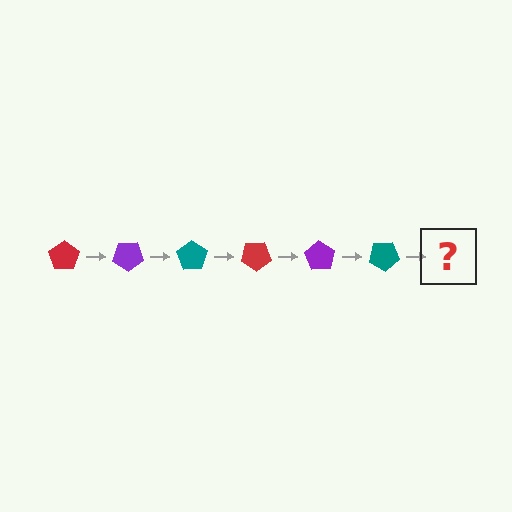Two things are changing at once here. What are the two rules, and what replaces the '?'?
The two rules are that it rotates 35 degrees each step and the color cycles through red, purple, and teal. The '?' should be a red pentagon, rotated 210 degrees from the start.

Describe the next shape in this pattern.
It should be a red pentagon, rotated 210 degrees from the start.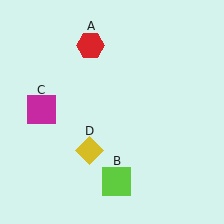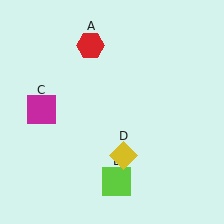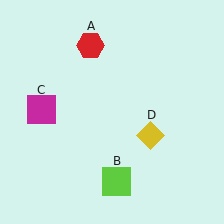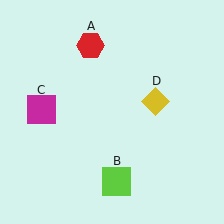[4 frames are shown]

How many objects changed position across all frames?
1 object changed position: yellow diamond (object D).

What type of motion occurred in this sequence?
The yellow diamond (object D) rotated counterclockwise around the center of the scene.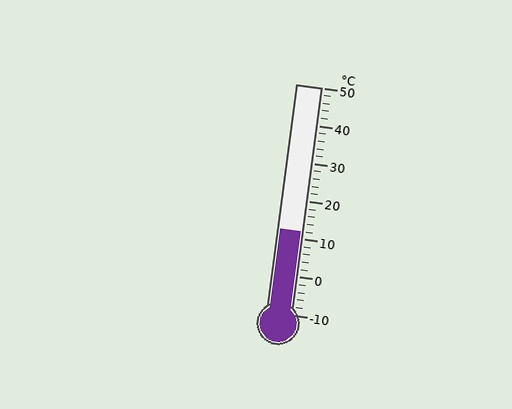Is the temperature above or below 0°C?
The temperature is above 0°C.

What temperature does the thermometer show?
The thermometer shows approximately 12°C.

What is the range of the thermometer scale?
The thermometer scale ranges from -10°C to 50°C.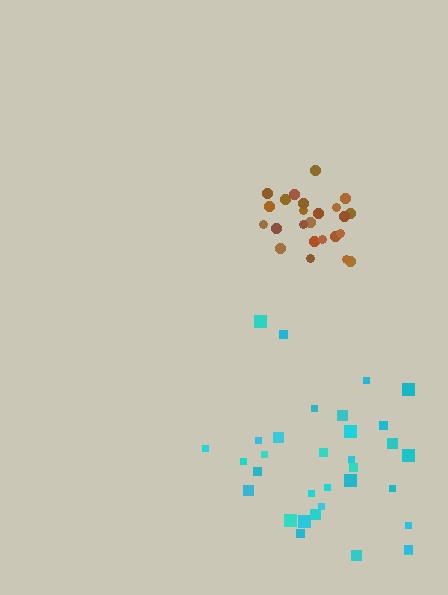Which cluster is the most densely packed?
Brown.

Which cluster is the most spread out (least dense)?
Cyan.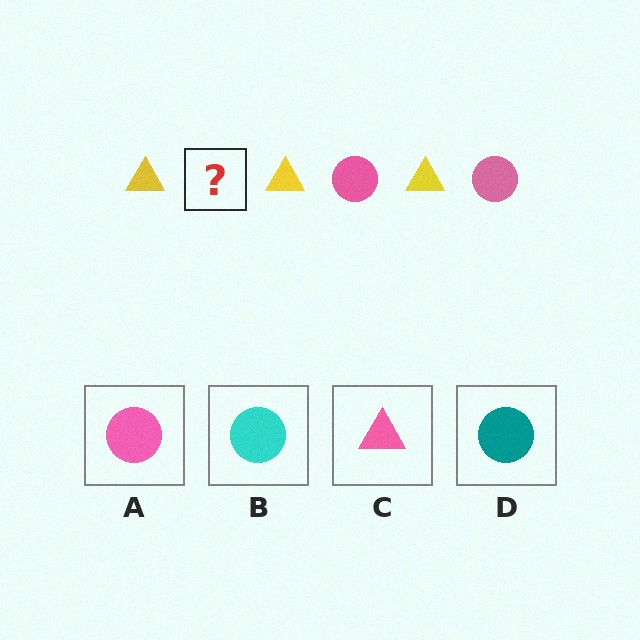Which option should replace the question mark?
Option A.